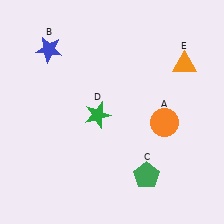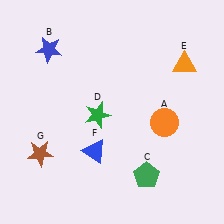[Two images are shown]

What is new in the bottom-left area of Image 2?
A brown star (G) was added in the bottom-left area of Image 2.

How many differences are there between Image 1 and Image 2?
There are 2 differences between the two images.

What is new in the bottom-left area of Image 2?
A blue triangle (F) was added in the bottom-left area of Image 2.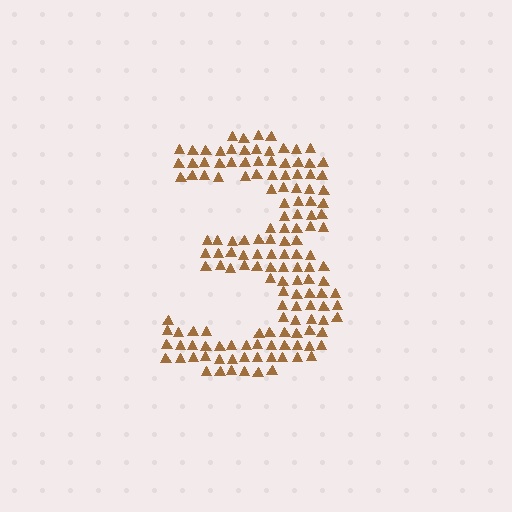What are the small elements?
The small elements are triangles.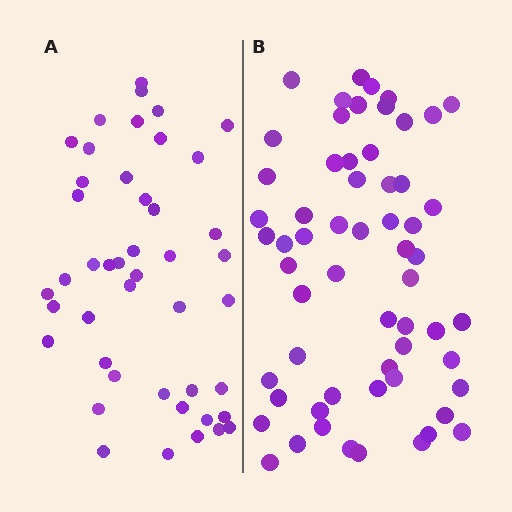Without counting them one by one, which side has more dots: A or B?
Region B (the right region) has more dots.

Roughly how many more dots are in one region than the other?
Region B has approximately 15 more dots than region A.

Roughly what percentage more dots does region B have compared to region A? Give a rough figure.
About 35% more.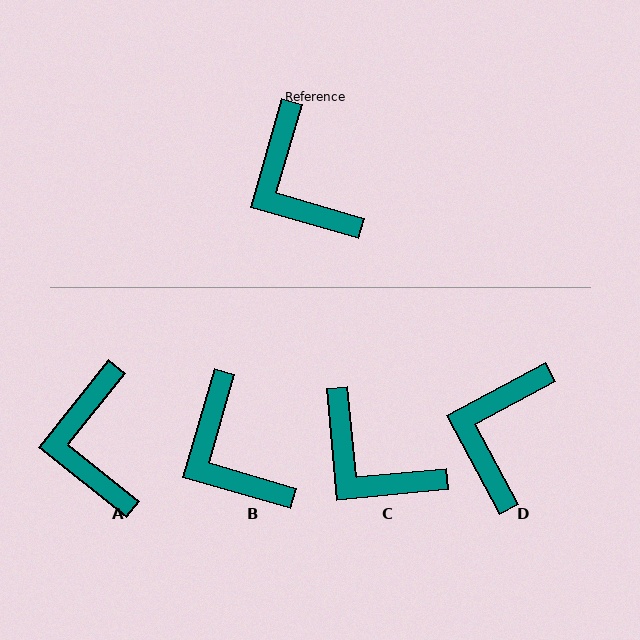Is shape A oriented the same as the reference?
No, it is off by about 22 degrees.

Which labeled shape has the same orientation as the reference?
B.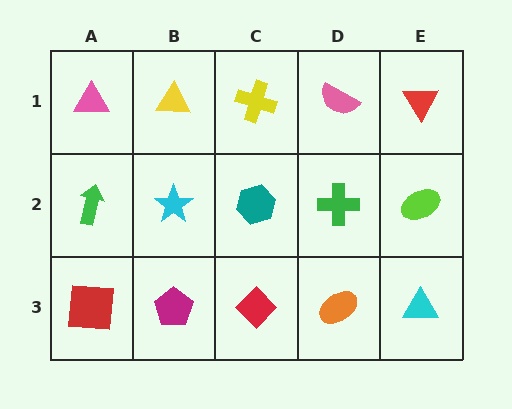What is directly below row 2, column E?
A cyan triangle.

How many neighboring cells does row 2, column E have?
3.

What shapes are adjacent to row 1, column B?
A cyan star (row 2, column B), a pink triangle (row 1, column A), a yellow cross (row 1, column C).